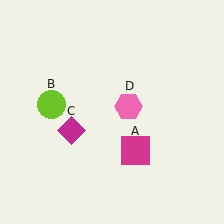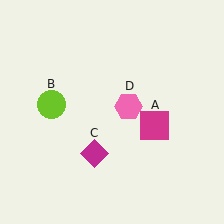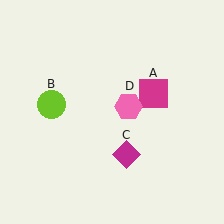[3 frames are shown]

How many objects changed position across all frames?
2 objects changed position: magenta square (object A), magenta diamond (object C).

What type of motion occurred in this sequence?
The magenta square (object A), magenta diamond (object C) rotated counterclockwise around the center of the scene.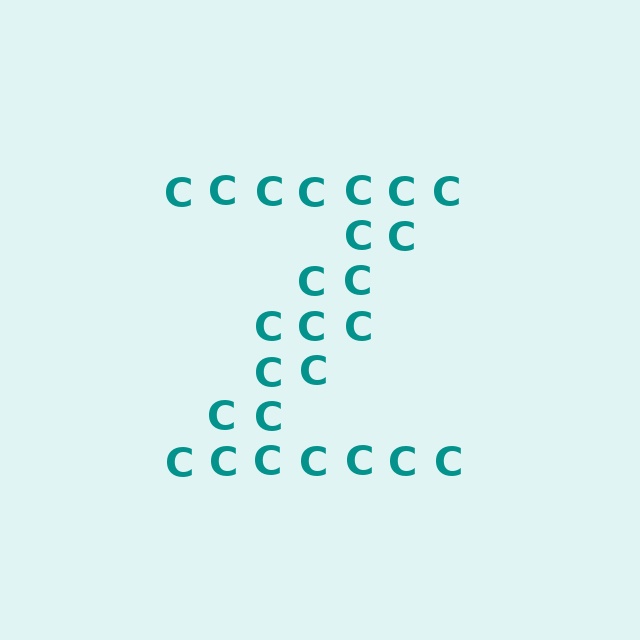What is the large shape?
The large shape is the letter Z.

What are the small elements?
The small elements are letter C's.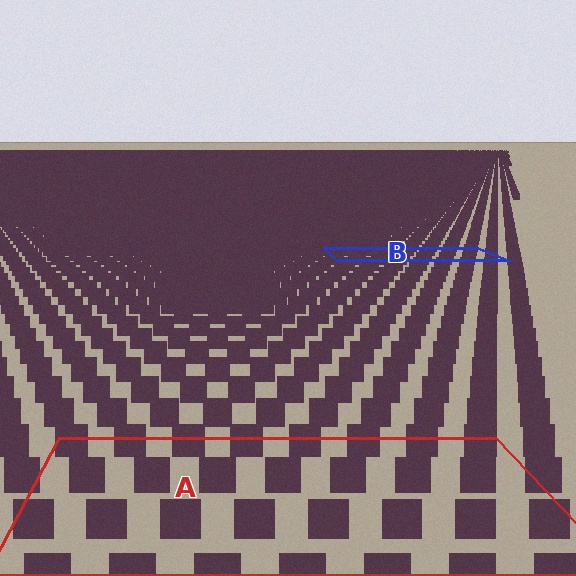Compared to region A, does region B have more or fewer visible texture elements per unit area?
Region B has more texture elements per unit area — they are packed more densely because it is farther away.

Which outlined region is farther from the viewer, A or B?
Region B is farther from the viewer — the texture elements inside it appear smaller and more densely packed.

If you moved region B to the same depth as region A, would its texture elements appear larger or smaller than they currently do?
They would appear larger. At a closer depth, the same texture elements are projected at a bigger on-screen size.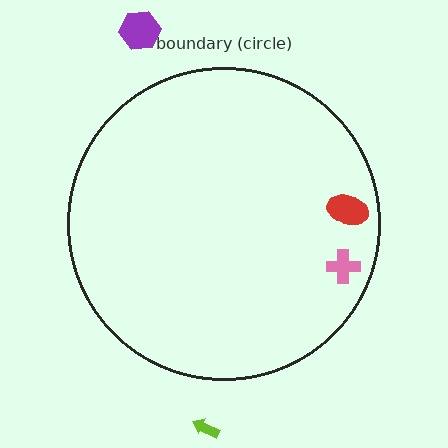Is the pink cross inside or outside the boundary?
Inside.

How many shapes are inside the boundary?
2 inside, 2 outside.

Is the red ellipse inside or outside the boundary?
Inside.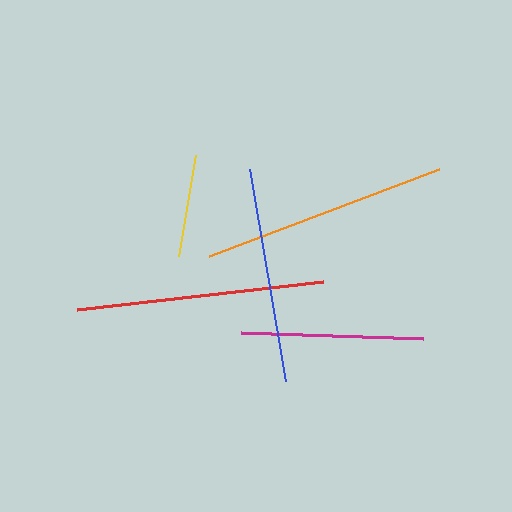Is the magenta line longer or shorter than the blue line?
The blue line is longer than the magenta line.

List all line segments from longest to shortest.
From longest to shortest: red, orange, blue, magenta, yellow.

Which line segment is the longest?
The red line is the longest at approximately 247 pixels.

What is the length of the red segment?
The red segment is approximately 247 pixels long.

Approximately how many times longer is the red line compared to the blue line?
The red line is approximately 1.2 times the length of the blue line.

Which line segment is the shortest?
The yellow line is the shortest at approximately 102 pixels.